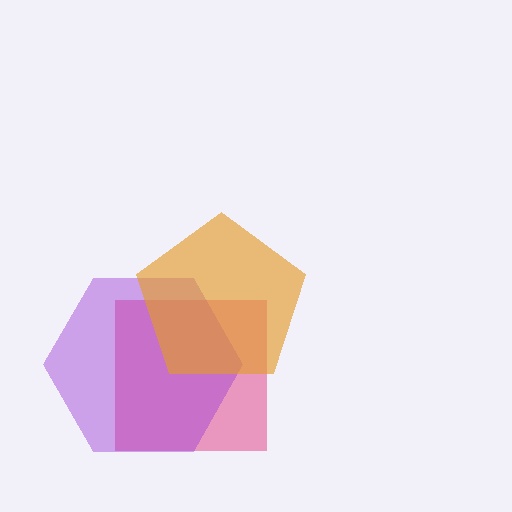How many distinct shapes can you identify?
There are 3 distinct shapes: a pink square, a purple hexagon, an orange pentagon.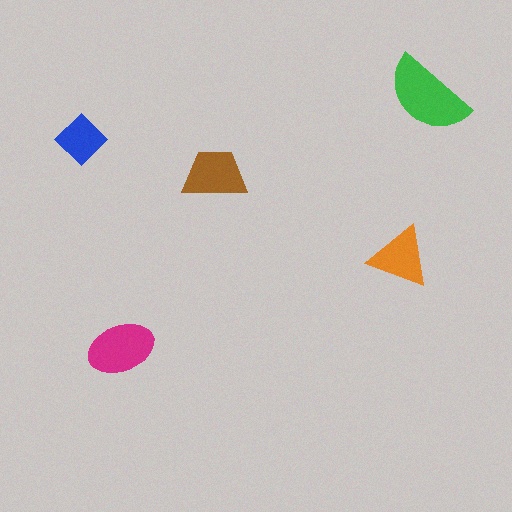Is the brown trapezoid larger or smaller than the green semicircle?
Smaller.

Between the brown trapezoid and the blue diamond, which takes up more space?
The brown trapezoid.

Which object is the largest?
The green semicircle.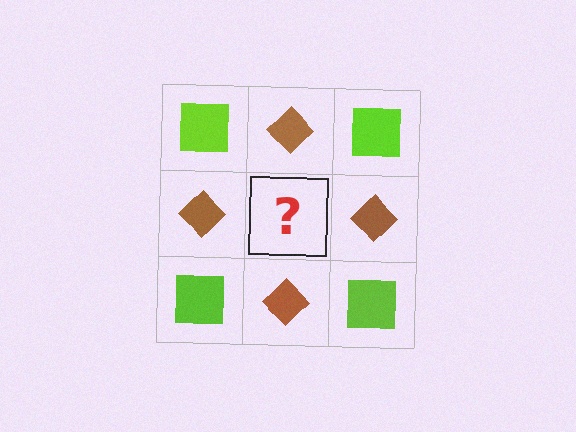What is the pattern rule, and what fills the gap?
The rule is that it alternates lime square and brown diamond in a checkerboard pattern. The gap should be filled with a lime square.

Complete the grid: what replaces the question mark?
The question mark should be replaced with a lime square.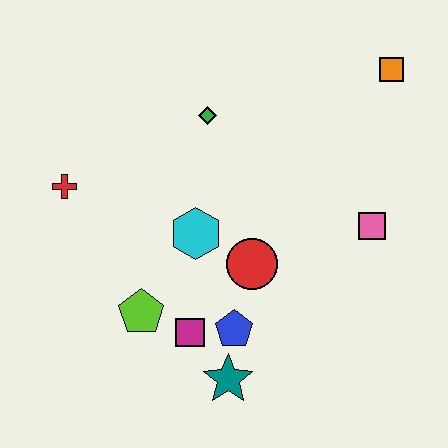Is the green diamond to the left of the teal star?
Yes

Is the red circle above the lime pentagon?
Yes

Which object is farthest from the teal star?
The orange square is farthest from the teal star.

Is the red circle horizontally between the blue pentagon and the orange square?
Yes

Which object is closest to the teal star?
The blue pentagon is closest to the teal star.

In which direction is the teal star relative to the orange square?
The teal star is below the orange square.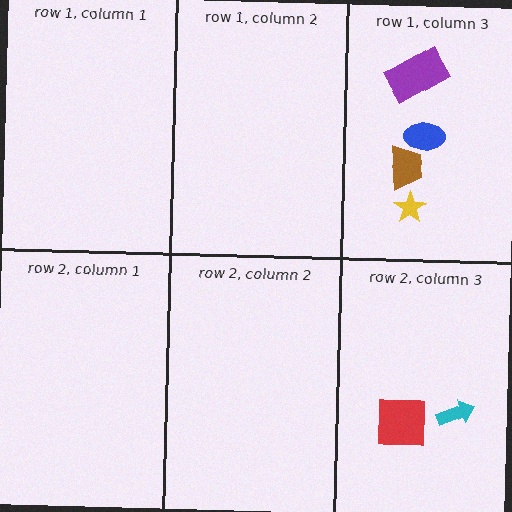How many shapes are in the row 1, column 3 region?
4.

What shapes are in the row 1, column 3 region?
The brown trapezoid, the purple rectangle, the yellow star, the blue ellipse.